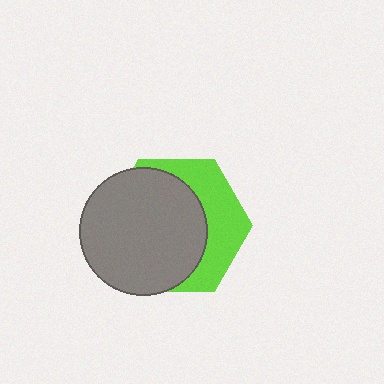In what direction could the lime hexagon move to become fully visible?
The lime hexagon could move right. That would shift it out from behind the gray circle entirely.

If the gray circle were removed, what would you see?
You would see the complete lime hexagon.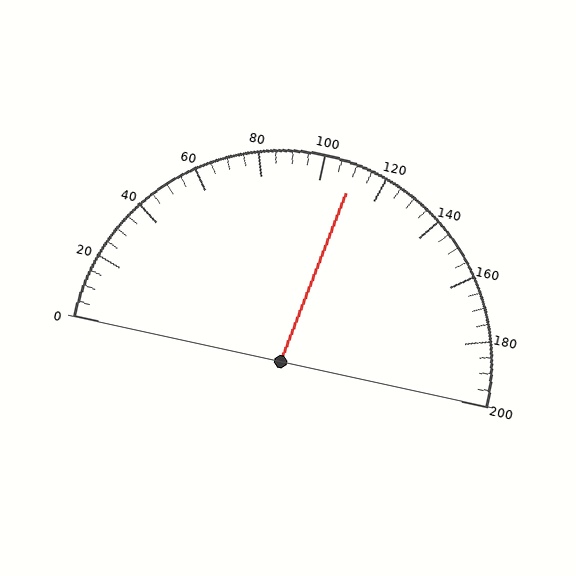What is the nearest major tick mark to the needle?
The nearest major tick mark is 120.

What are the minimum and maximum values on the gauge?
The gauge ranges from 0 to 200.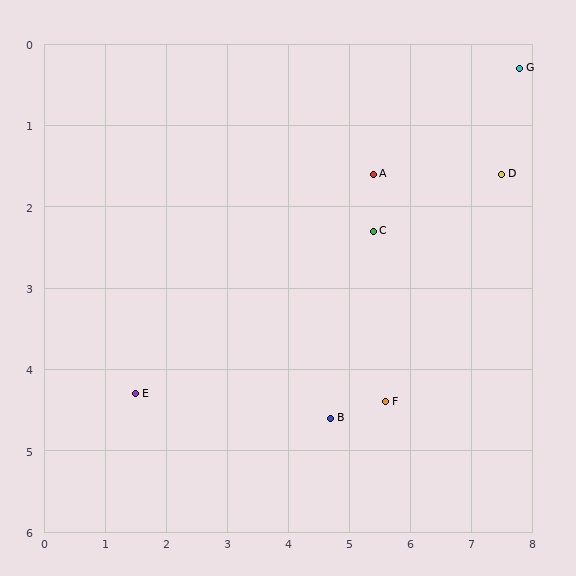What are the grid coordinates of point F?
Point F is at approximately (5.6, 4.4).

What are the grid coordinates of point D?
Point D is at approximately (7.5, 1.6).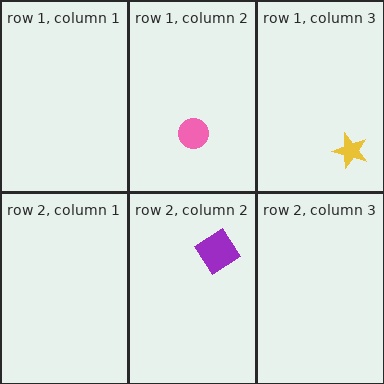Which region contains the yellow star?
The row 1, column 3 region.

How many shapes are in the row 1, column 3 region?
1.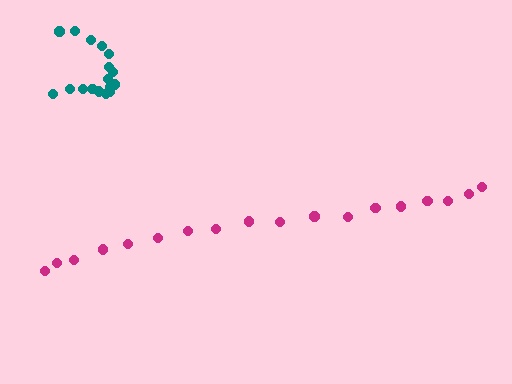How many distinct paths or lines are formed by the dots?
There are 2 distinct paths.